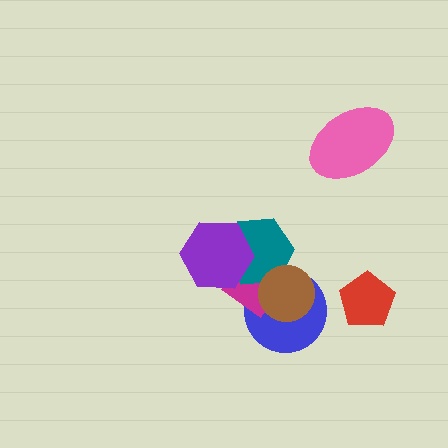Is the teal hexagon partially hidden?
Yes, it is partially covered by another shape.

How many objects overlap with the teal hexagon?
4 objects overlap with the teal hexagon.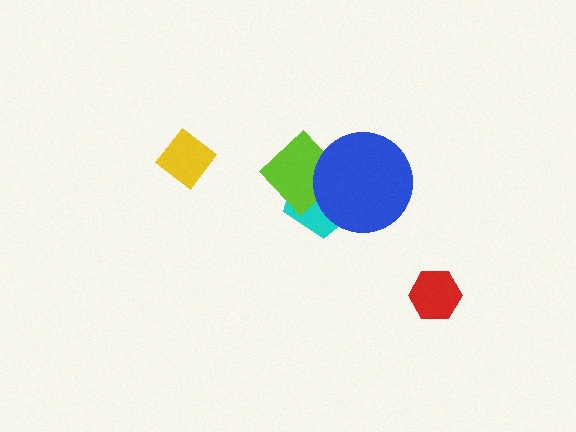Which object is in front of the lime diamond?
The blue circle is in front of the lime diamond.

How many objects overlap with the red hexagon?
0 objects overlap with the red hexagon.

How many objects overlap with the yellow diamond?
0 objects overlap with the yellow diamond.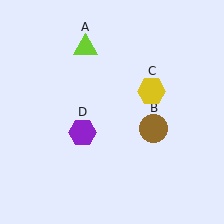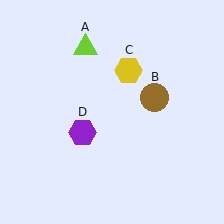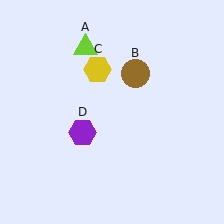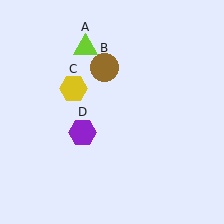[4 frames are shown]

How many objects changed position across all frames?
2 objects changed position: brown circle (object B), yellow hexagon (object C).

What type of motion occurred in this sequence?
The brown circle (object B), yellow hexagon (object C) rotated counterclockwise around the center of the scene.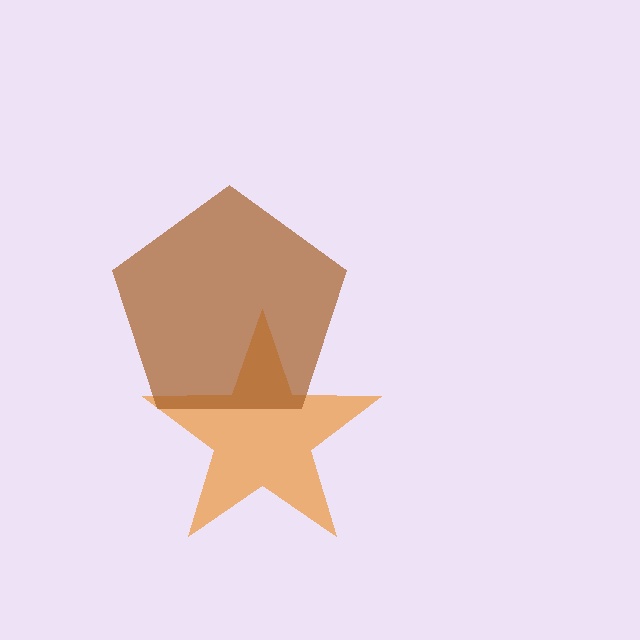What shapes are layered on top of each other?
The layered shapes are: an orange star, a brown pentagon.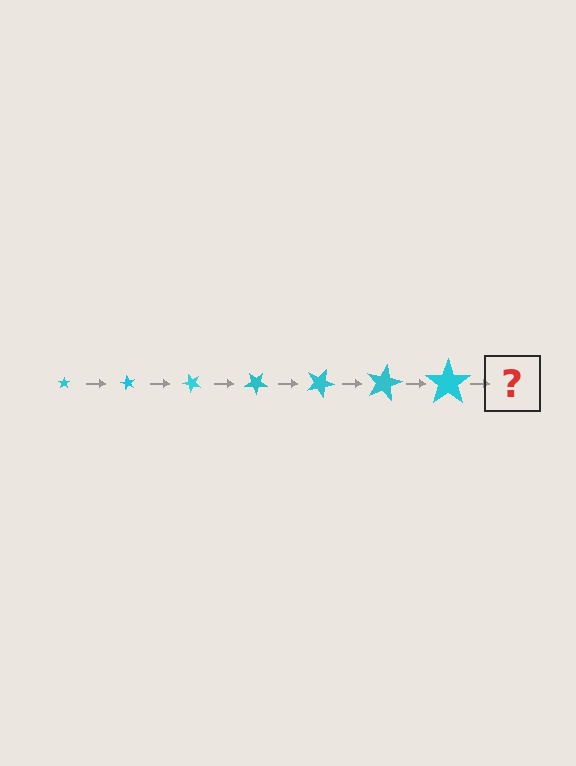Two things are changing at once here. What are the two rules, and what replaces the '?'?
The two rules are that the star grows larger each step and it rotates 60 degrees each step. The '?' should be a star, larger than the previous one and rotated 420 degrees from the start.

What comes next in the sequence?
The next element should be a star, larger than the previous one and rotated 420 degrees from the start.